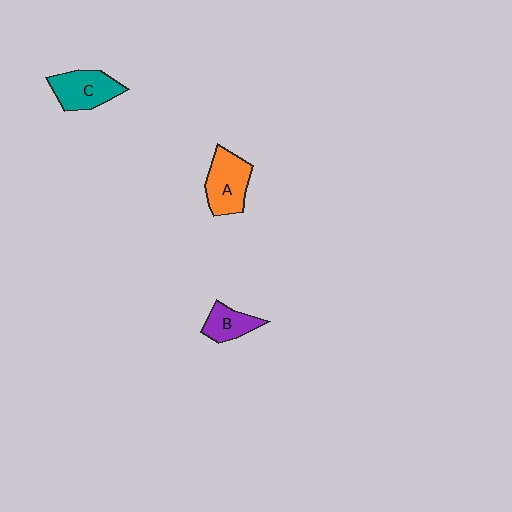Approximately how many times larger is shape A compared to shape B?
Approximately 1.5 times.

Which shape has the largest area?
Shape A (orange).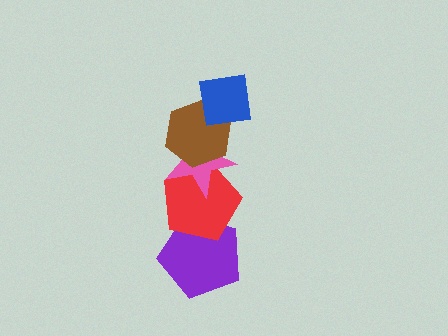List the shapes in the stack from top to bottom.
From top to bottom: the blue square, the brown hexagon, the pink star, the red pentagon, the purple pentagon.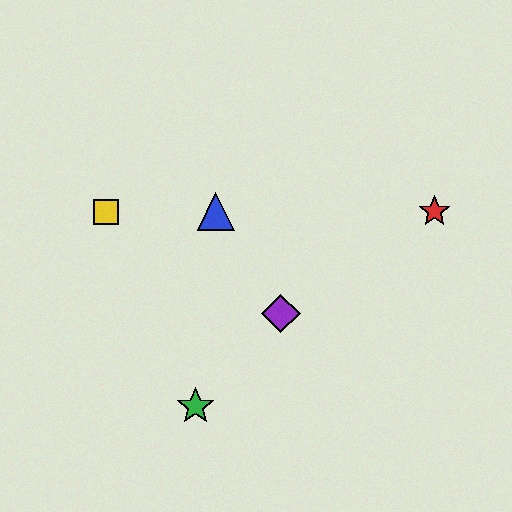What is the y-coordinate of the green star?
The green star is at y≈406.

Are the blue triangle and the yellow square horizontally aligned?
Yes, both are at y≈212.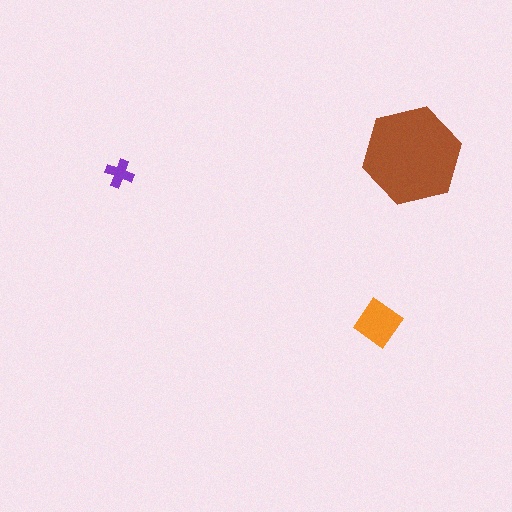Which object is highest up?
The brown hexagon is topmost.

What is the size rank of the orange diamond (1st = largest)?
2nd.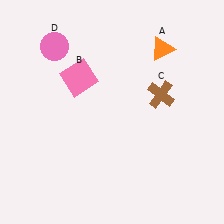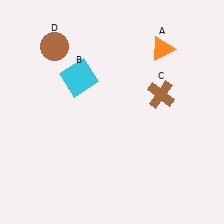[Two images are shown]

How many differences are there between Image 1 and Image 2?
There are 2 differences between the two images.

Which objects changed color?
B changed from pink to cyan. D changed from pink to brown.